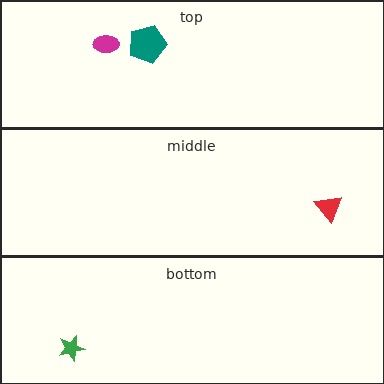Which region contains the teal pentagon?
The top region.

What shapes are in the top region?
The magenta ellipse, the teal pentagon.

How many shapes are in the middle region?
1.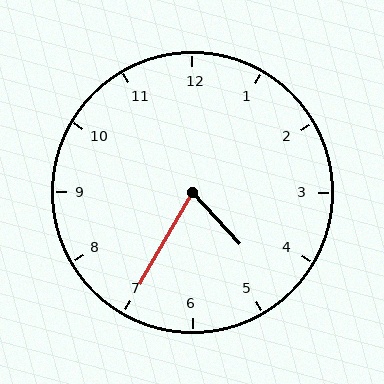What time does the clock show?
4:35.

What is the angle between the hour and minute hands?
Approximately 72 degrees.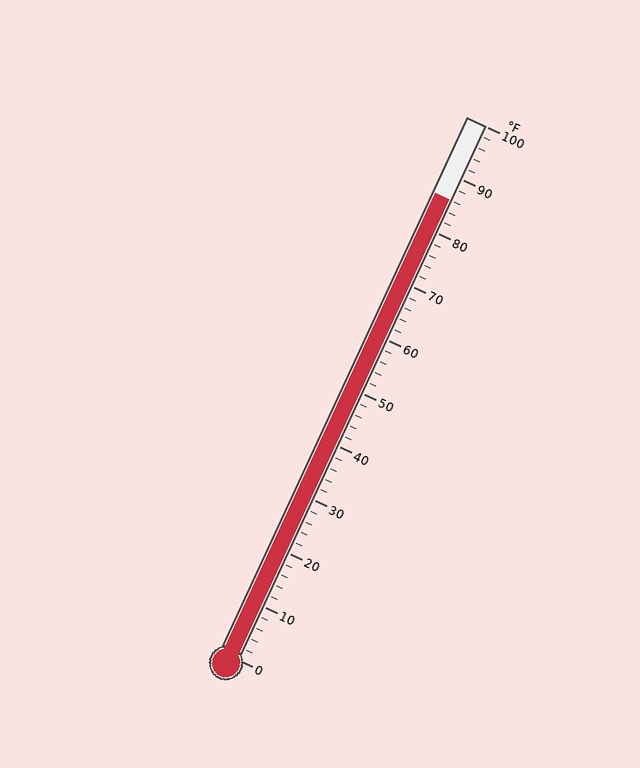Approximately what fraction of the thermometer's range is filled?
The thermometer is filled to approximately 85% of its range.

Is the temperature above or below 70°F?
The temperature is above 70°F.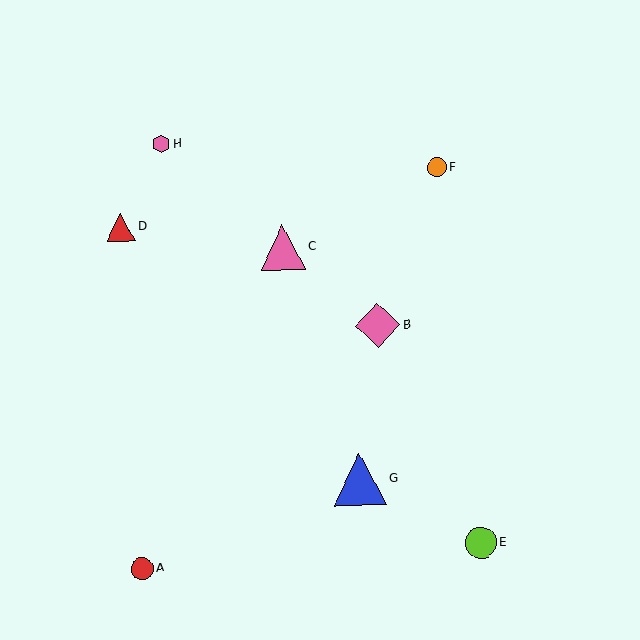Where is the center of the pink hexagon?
The center of the pink hexagon is at (161, 144).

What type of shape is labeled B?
Shape B is a pink diamond.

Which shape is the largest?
The blue triangle (labeled G) is the largest.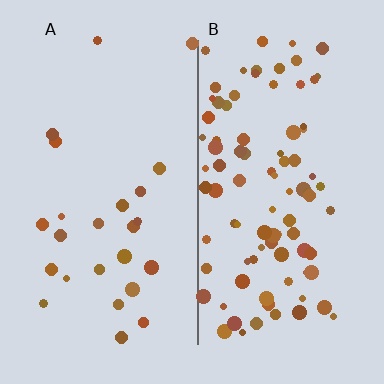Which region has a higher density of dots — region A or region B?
B (the right).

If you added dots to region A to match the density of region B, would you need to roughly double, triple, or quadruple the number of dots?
Approximately quadruple.